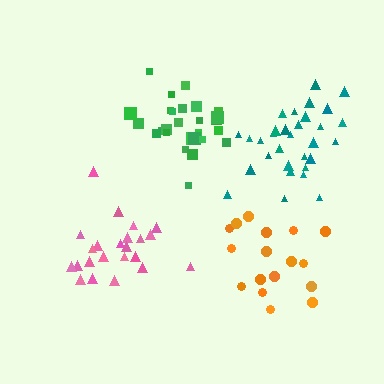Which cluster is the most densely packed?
Green.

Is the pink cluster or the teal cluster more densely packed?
Pink.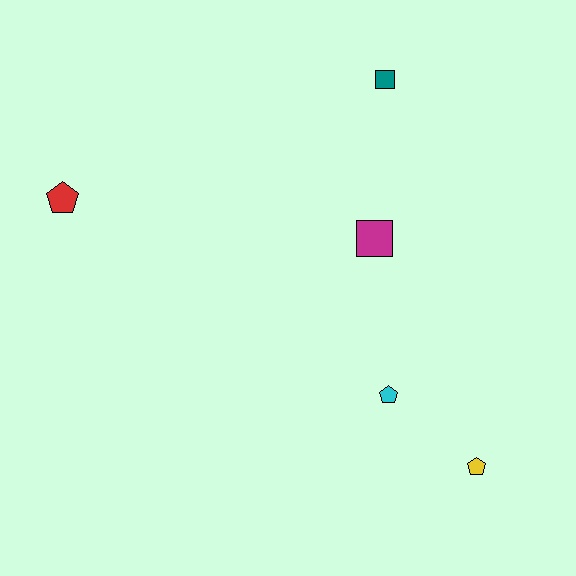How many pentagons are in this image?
There are 3 pentagons.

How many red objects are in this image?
There is 1 red object.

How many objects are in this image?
There are 5 objects.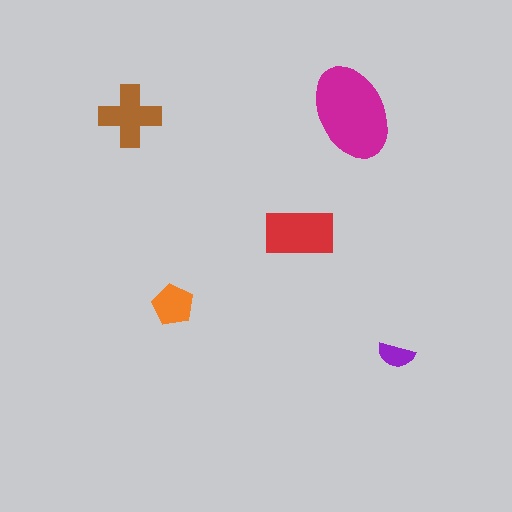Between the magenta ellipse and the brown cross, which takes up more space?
The magenta ellipse.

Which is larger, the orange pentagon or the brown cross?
The brown cross.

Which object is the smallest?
The purple semicircle.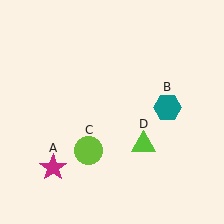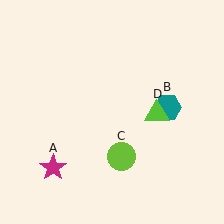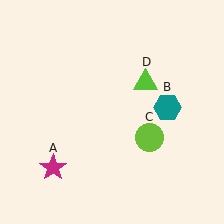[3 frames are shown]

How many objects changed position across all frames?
2 objects changed position: lime circle (object C), lime triangle (object D).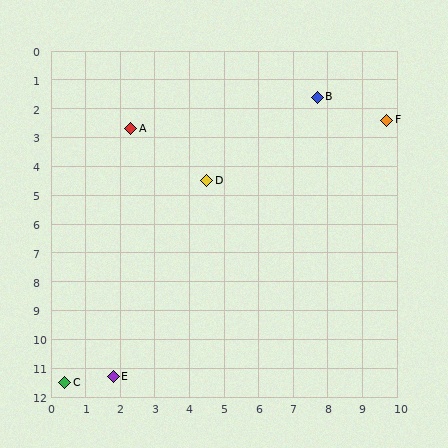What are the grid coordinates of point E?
Point E is at approximately (1.8, 11.3).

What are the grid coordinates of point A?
Point A is at approximately (2.3, 2.7).